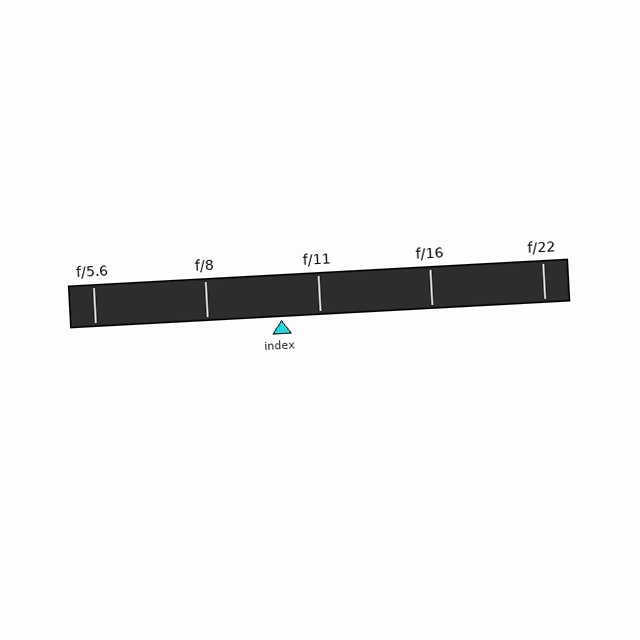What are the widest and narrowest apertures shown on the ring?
The widest aperture shown is f/5.6 and the narrowest is f/22.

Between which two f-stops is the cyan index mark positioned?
The index mark is between f/8 and f/11.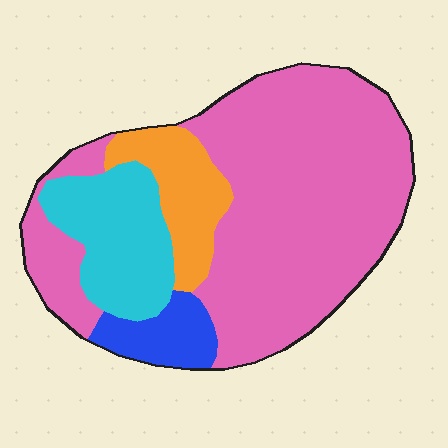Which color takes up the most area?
Pink, at roughly 65%.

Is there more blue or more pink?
Pink.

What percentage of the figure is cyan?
Cyan takes up less than a quarter of the figure.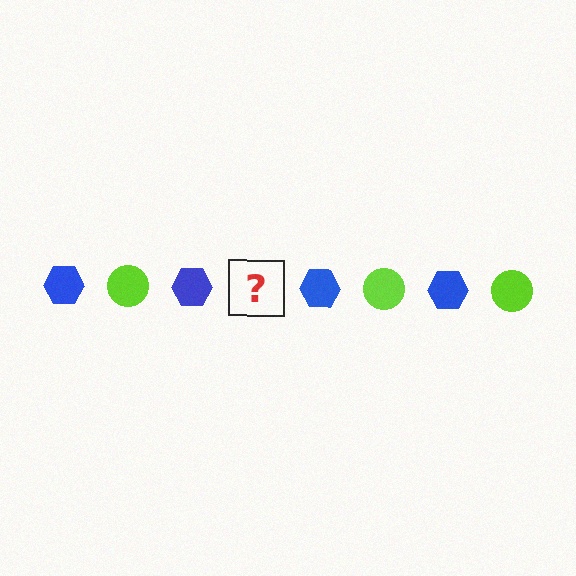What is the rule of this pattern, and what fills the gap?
The rule is that the pattern alternates between blue hexagon and lime circle. The gap should be filled with a lime circle.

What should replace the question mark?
The question mark should be replaced with a lime circle.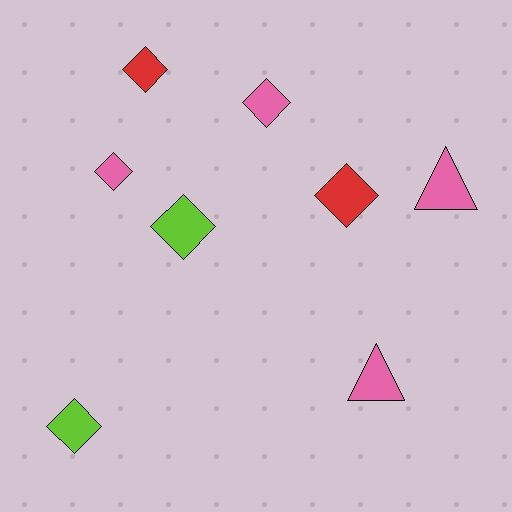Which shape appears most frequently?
Diamond, with 6 objects.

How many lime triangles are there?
There are no lime triangles.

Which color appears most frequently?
Pink, with 4 objects.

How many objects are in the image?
There are 8 objects.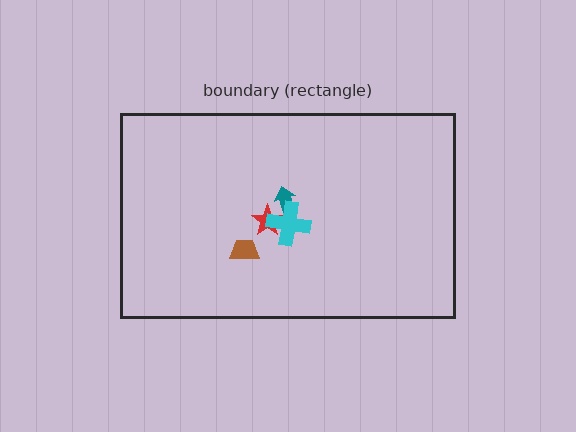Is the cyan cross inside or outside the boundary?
Inside.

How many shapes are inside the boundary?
4 inside, 0 outside.